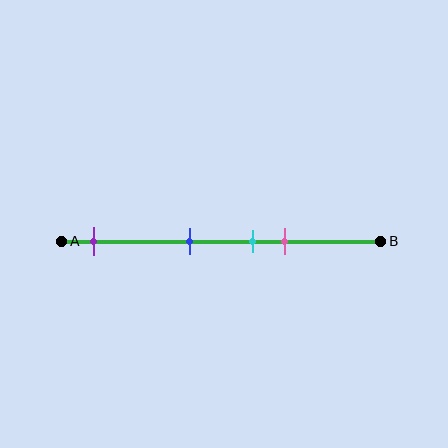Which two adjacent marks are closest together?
The cyan and pink marks are the closest adjacent pair.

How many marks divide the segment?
There are 4 marks dividing the segment.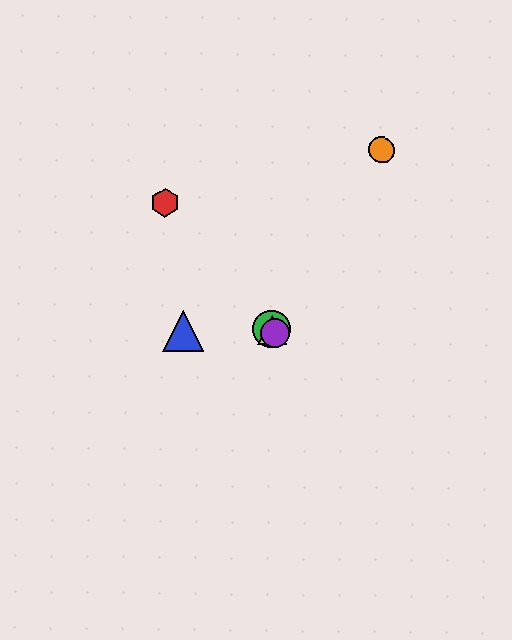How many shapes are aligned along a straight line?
4 shapes (the red hexagon, the green circle, the yellow triangle, the purple circle) are aligned along a straight line.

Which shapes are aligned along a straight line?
The red hexagon, the green circle, the yellow triangle, the purple circle are aligned along a straight line.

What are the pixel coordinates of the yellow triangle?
The yellow triangle is at (272, 330).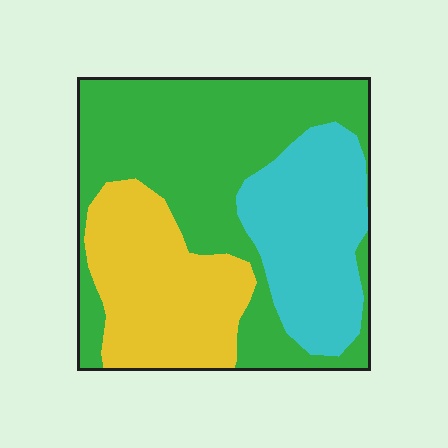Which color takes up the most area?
Green, at roughly 50%.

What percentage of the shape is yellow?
Yellow covers roughly 25% of the shape.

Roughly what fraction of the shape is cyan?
Cyan covers roughly 25% of the shape.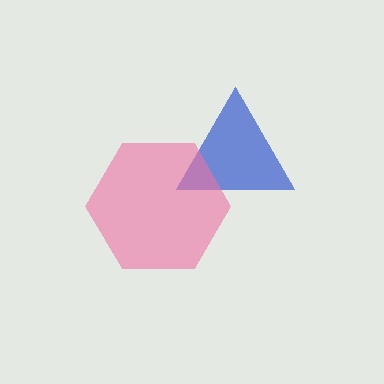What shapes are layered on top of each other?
The layered shapes are: a blue triangle, a pink hexagon.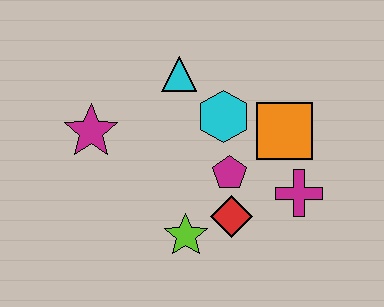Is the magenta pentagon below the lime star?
No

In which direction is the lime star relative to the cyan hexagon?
The lime star is below the cyan hexagon.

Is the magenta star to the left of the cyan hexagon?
Yes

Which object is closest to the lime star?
The red diamond is closest to the lime star.